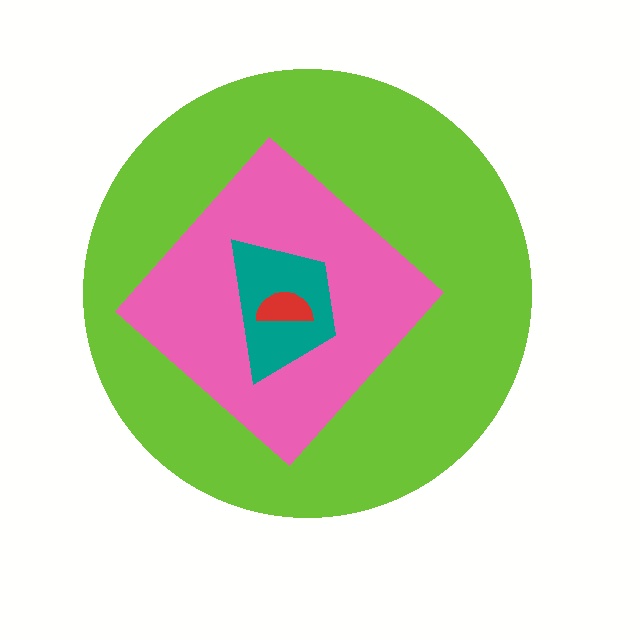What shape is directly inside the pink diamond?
The teal trapezoid.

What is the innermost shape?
The red semicircle.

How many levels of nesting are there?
4.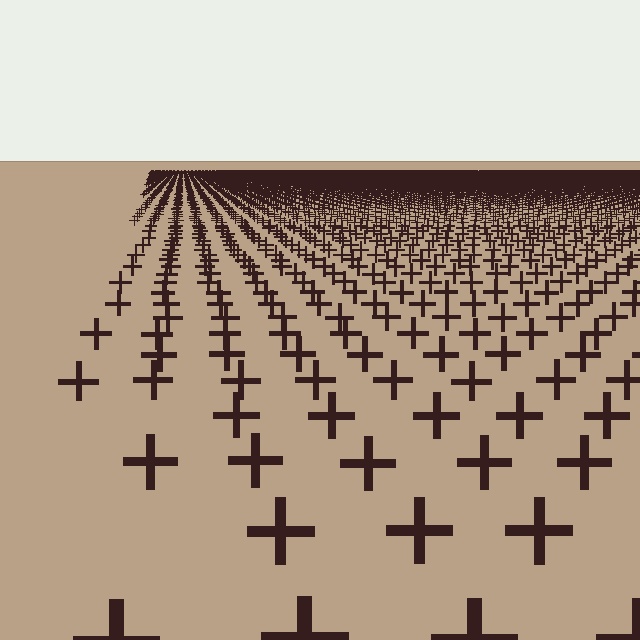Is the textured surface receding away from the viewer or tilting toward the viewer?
The surface is receding away from the viewer. Texture elements get smaller and denser toward the top.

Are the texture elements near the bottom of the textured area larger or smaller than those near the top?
Larger. Near the bottom, elements are closer to the viewer and appear at a bigger on-screen size.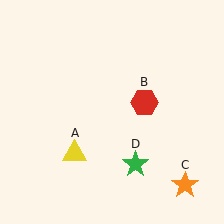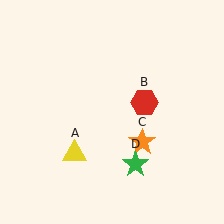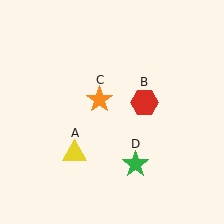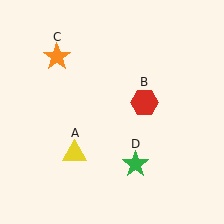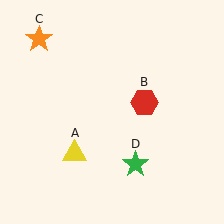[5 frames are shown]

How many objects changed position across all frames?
1 object changed position: orange star (object C).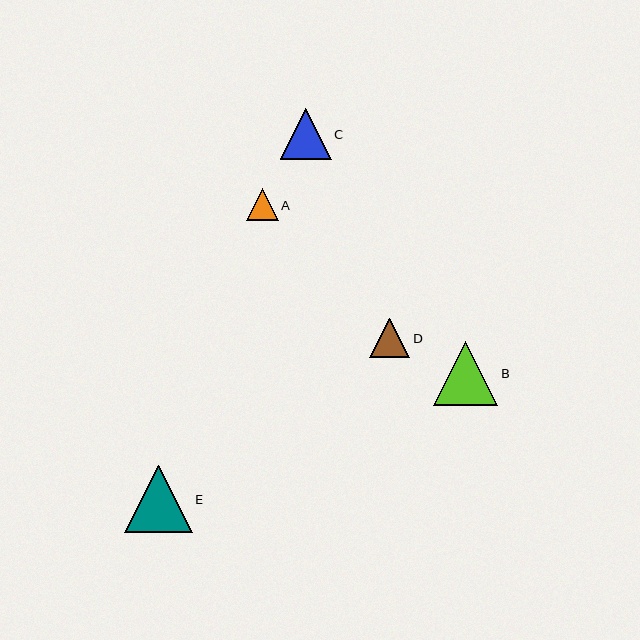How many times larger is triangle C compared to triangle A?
Triangle C is approximately 1.6 times the size of triangle A.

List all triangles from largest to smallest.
From largest to smallest: E, B, C, D, A.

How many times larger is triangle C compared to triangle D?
Triangle C is approximately 1.3 times the size of triangle D.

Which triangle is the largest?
Triangle E is the largest with a size of approximately 67 pixels.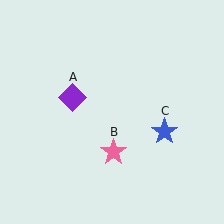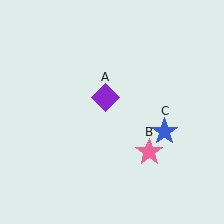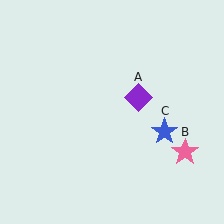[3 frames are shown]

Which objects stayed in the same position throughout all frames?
Blue star (object C) remained stationary.